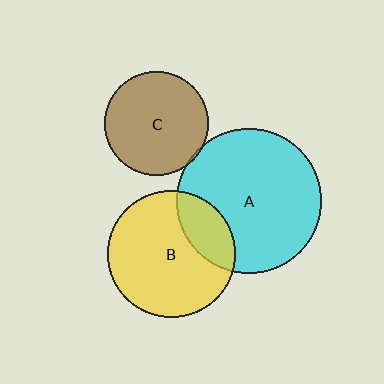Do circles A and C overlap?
Yes.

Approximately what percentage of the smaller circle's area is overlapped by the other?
Approximately 5%.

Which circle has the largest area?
Circle A (cyan).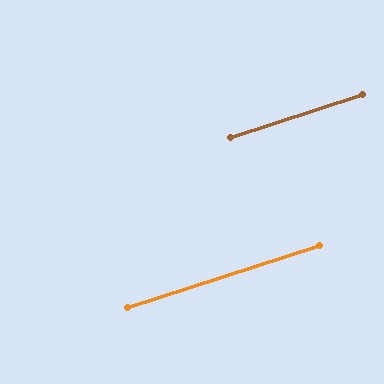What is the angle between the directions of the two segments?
Approximately 0 degrees.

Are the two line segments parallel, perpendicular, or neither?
Parallel — their directions differ by only 0.1°.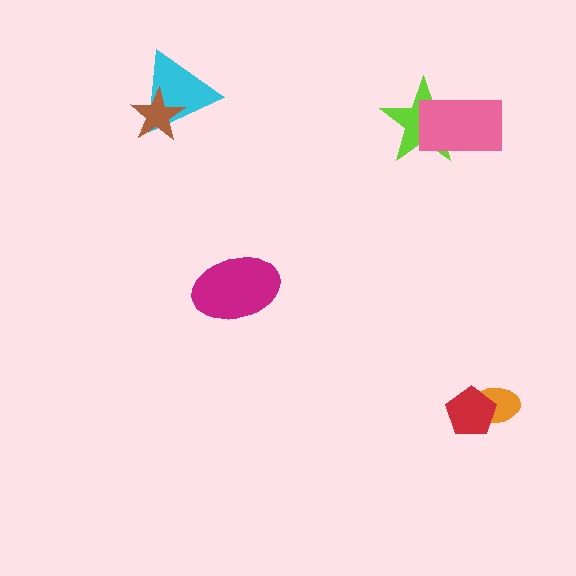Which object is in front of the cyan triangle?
The brown star is in front of the cyan triangle.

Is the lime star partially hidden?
Yes, it is partially covered by another shape.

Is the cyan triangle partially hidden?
Yes, it is partially covered by another shape.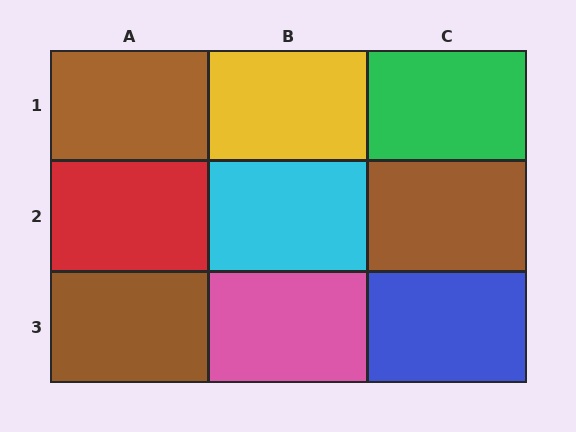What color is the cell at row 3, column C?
Blue.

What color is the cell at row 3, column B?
Pink.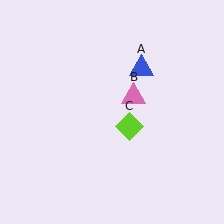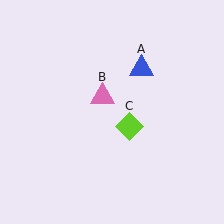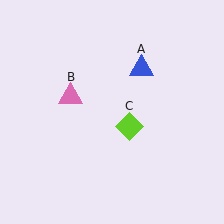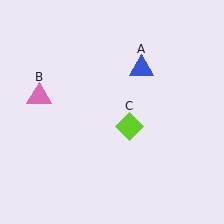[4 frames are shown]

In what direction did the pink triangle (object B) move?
The pink triangle (object B) moved left.